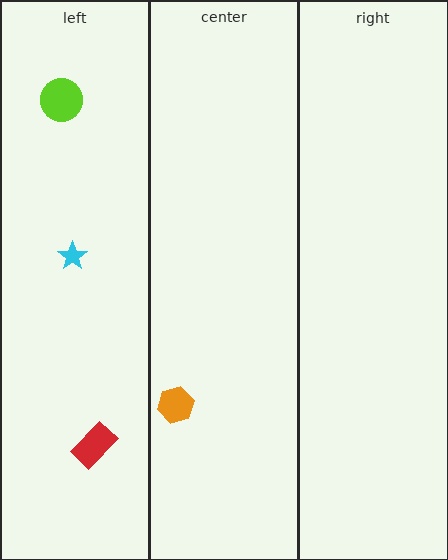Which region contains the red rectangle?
The left region.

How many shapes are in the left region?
3.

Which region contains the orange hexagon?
The center region.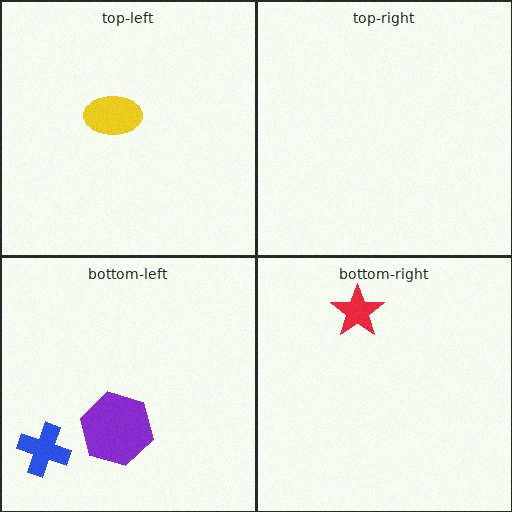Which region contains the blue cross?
The bottom-left region.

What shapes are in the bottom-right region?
The red star.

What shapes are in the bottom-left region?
The purple hexagon, the blue cross.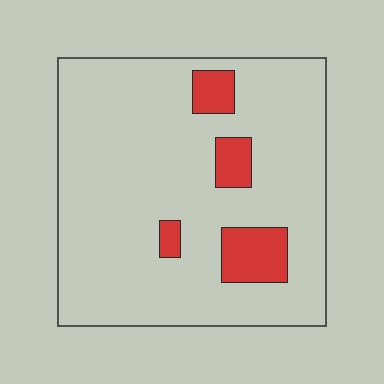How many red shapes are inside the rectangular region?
4.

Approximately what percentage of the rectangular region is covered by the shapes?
Approximately 10%.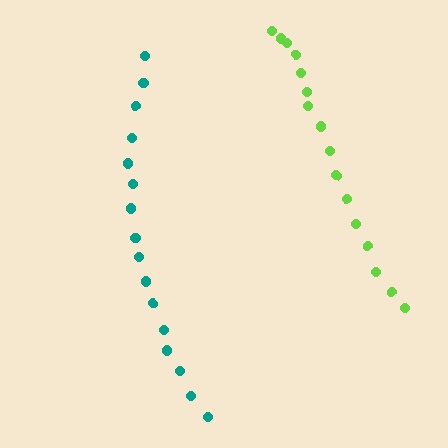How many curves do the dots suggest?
There are 2 distinct paths.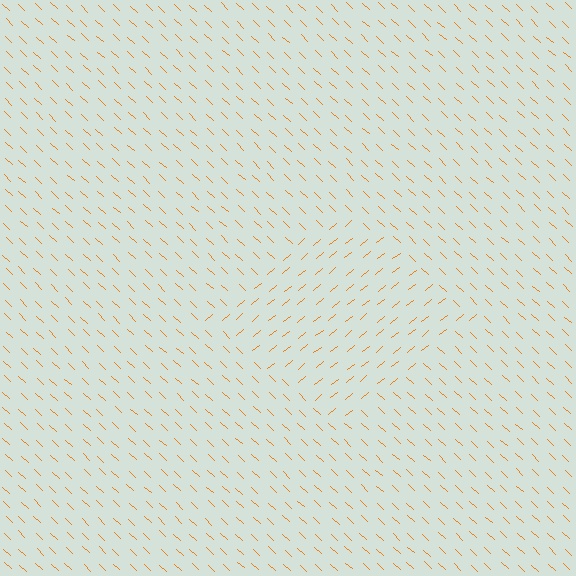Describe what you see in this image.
The image is filled with small orange line segments. A diamond region in the image has lines oriented differently from the surrounding lines, creating a visible texture boundary.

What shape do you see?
I see a diamond.